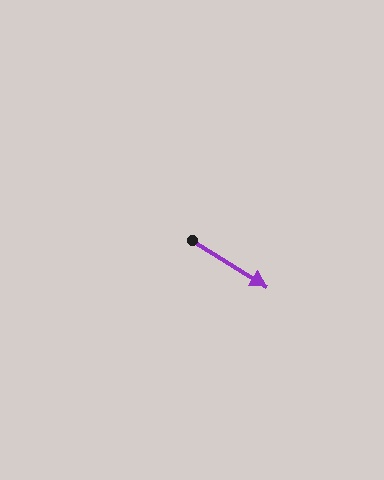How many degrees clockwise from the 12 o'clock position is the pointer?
Approximately 122 degrees.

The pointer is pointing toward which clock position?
Roughly 4 o'clock.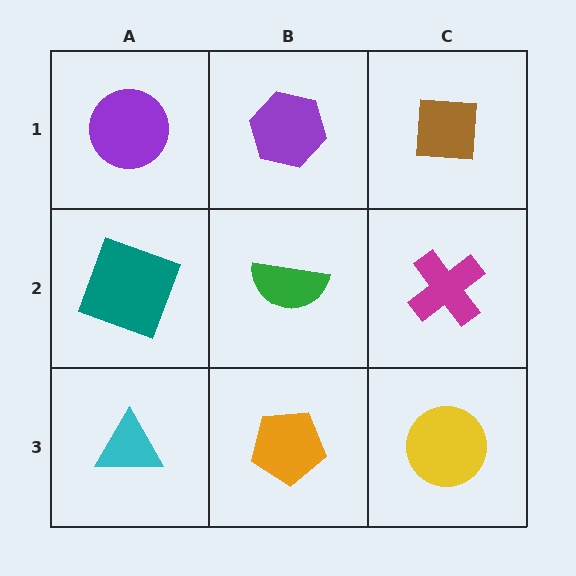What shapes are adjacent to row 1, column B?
A green semicircle (row 2, column B), a purple circle (row 1, column A), a brown square (row 1, column C).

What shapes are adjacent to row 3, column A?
A teal square (row 2, column A), an orange pentagon (row 3, column B).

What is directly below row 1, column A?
A teal square.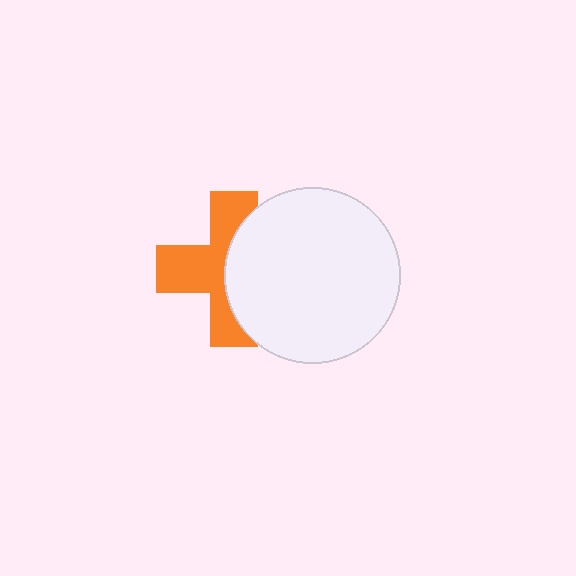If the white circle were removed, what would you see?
You would see the complete orange cross.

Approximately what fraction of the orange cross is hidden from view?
Roughly 46% of the orange cross is hidden behind the white circle.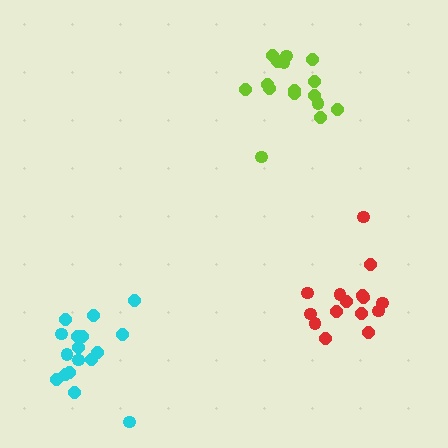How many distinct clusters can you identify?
There are 3 distinct clusters.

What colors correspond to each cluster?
The clusters are colored: lime, red, cyan.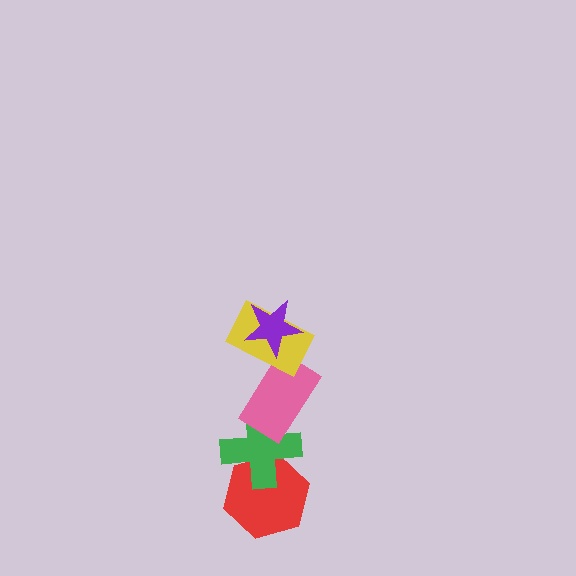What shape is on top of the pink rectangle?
The yellow rectangle is on top of the pink rectangle.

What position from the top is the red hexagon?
The red hexagon is 5th from the top.